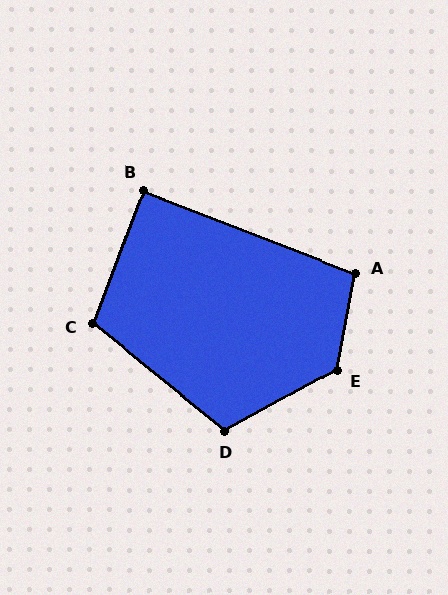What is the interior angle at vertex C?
Approximately 108 degrees (obtuse).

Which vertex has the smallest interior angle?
B, at approximately 90 degrees.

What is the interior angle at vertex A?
Approximately 100 degrees (obtuse).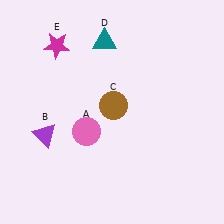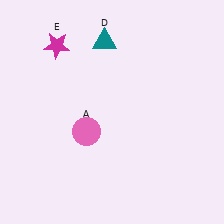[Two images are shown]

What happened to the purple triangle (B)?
The purple triangle (B) was removed in Image 2. It was in the bottom-left area of Image 1.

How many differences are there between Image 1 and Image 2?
There are 2 differences between the two images.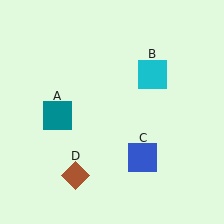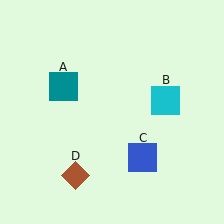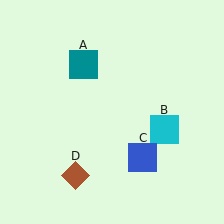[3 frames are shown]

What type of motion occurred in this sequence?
The teal square (object A), cyan square (object B) rotated clockwise around the center of the scene.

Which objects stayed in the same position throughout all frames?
Blue square (object C) and brown diamond (object D) remained stationary.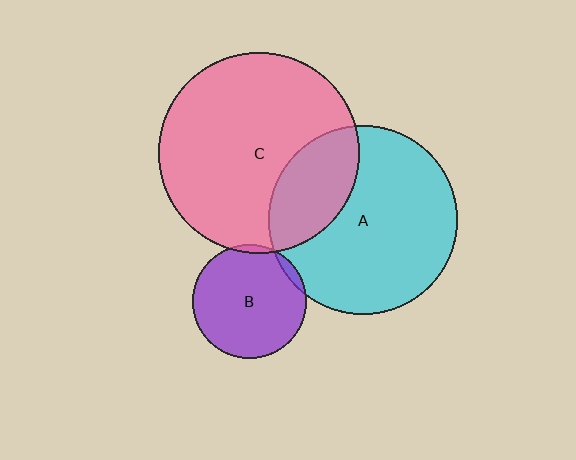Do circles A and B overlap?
Yes.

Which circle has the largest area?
Circle C (pink).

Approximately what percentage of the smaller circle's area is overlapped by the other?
Approximately 5%.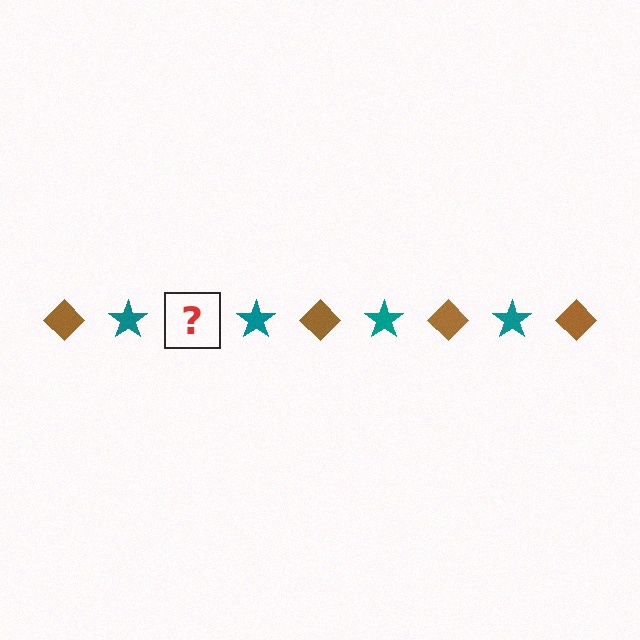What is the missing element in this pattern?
The missing element is a brown diamond.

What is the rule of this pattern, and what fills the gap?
The rule is that the pattern alternates between brown diamond and teal star. The gap should be filled with a brown diamond.